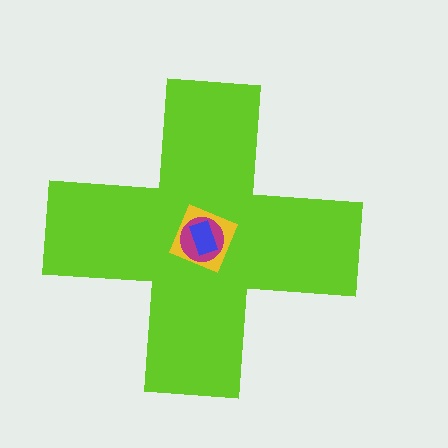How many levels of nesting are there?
4.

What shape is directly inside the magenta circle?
The blue rectangle.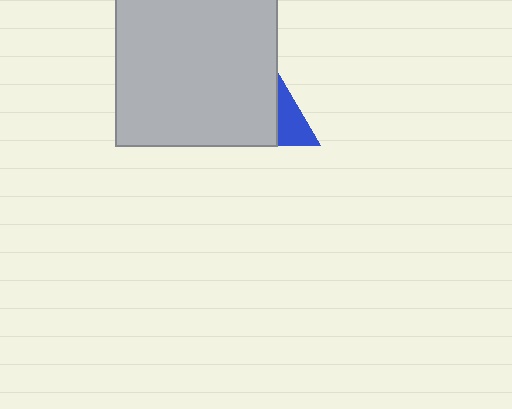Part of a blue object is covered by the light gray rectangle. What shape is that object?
It is a triangle.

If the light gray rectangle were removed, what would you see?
You would see the complete blue triangle.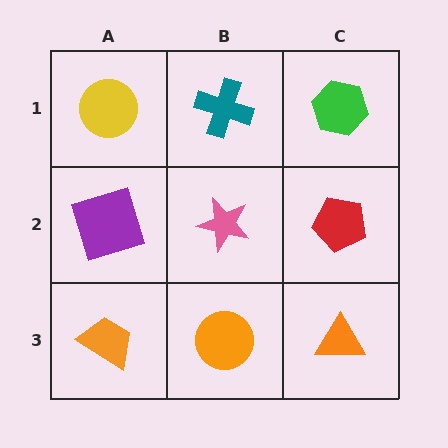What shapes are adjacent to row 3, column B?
A pink star (row 2, column B), an orange trapezoid (row 3, column A), an orange triangle (row 3, column C).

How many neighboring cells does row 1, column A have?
2.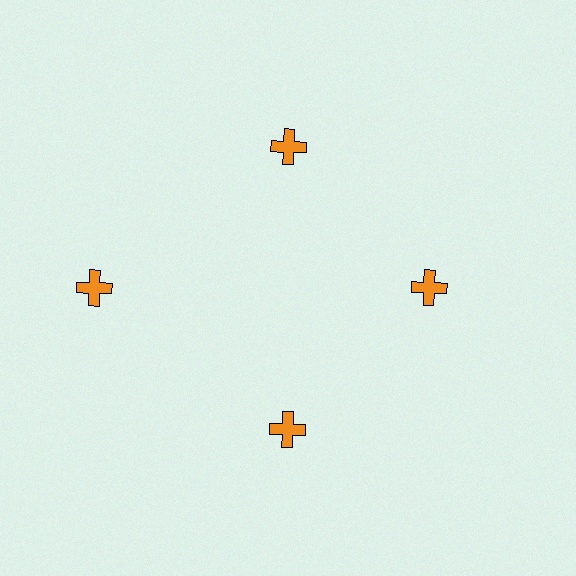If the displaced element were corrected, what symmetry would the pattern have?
It would have 4-fold rotational symmetry — the pattern would map onto itself every 90 degrees.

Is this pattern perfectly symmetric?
No. The 4 orange crosses are arranged in a ring, but one element near the 9 o'clock position is pushed outward from the center, breaking the 4-fold rotational symmetry.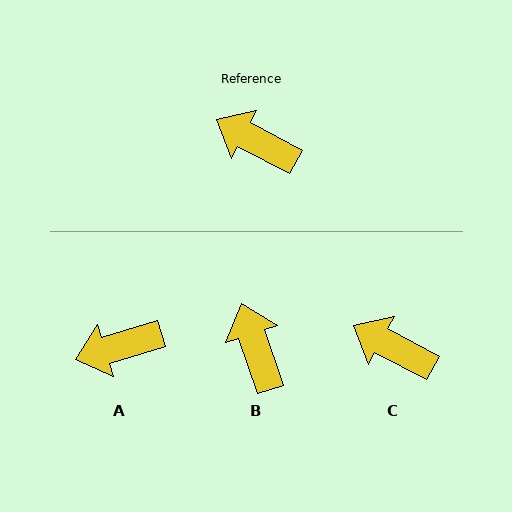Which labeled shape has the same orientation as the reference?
C.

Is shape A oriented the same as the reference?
No, it is off by about 45 degrees.